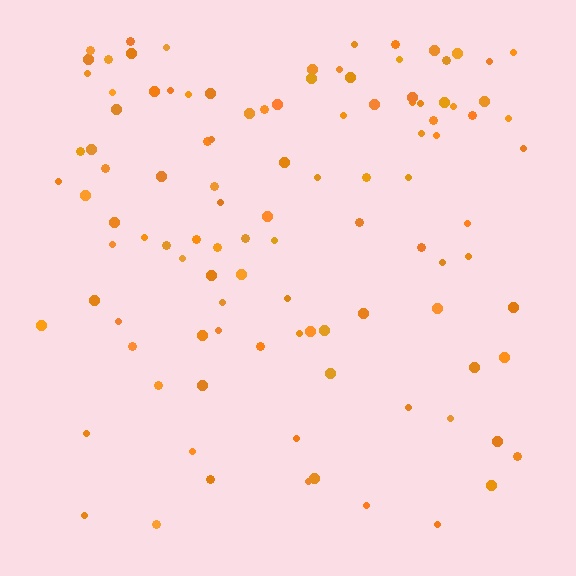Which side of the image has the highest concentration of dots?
The top.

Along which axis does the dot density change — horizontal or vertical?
Vertical.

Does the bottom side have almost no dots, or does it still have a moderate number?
Still a moderate number, just noticeably fewer than the top.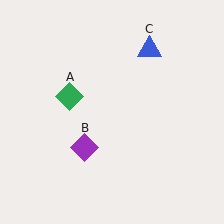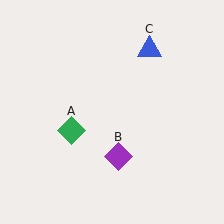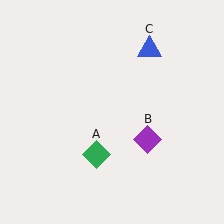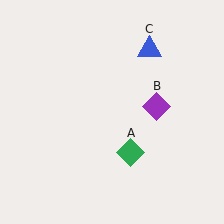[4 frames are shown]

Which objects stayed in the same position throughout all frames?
Blue triangle (object C) remained stationary.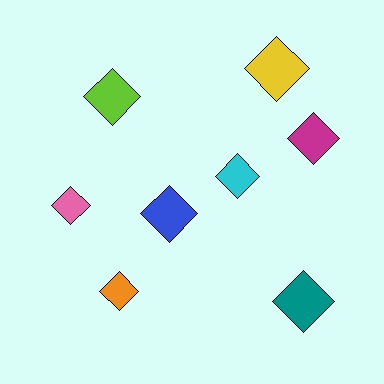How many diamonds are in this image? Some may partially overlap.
There are 8 diamonds.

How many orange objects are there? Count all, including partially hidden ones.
There is 1 orange object.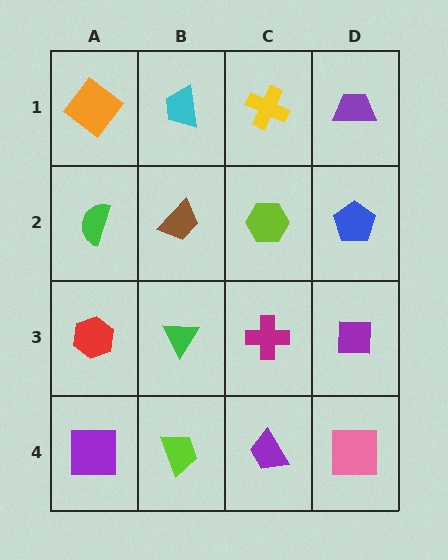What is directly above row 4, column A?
A red hexagon.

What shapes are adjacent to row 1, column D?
A blue pentagon (row 2, column D), a yellow cross (row 1, column C).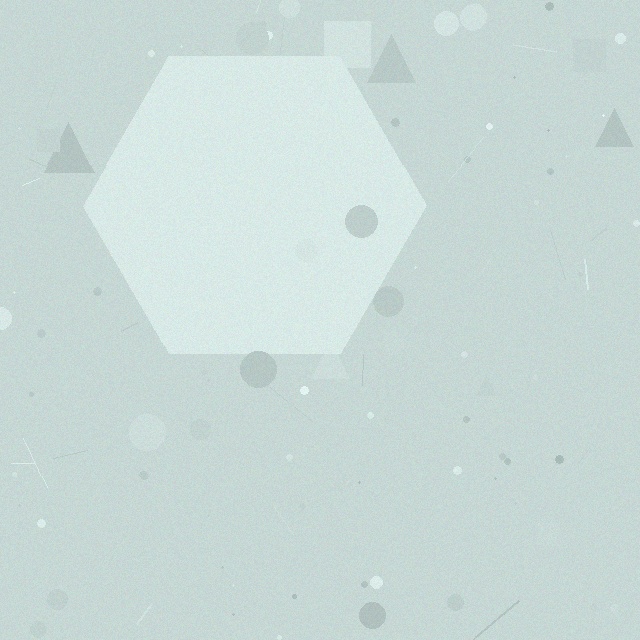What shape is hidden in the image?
A hexagon is hidden in the image.